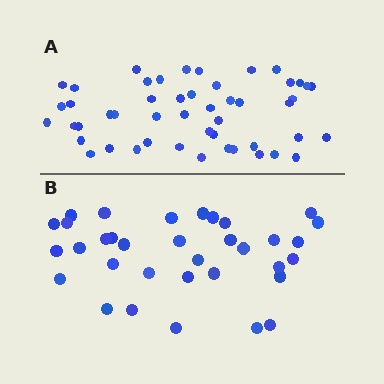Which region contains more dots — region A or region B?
Region A (the top region) has more dots.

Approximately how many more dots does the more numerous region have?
Region A has approximately 15 more dots than region B.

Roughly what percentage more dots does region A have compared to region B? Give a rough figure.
About 45% more.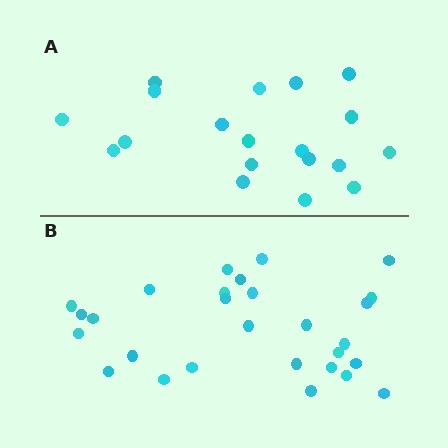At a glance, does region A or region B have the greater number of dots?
Region B (the bottom region) has more dots.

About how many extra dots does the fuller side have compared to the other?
Region B has roughly 8 or so more dots than region A.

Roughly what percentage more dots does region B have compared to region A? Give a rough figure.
About 45% more.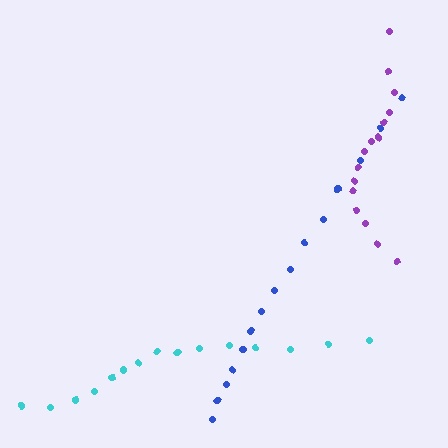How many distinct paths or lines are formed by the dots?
There are 3 distinct paths.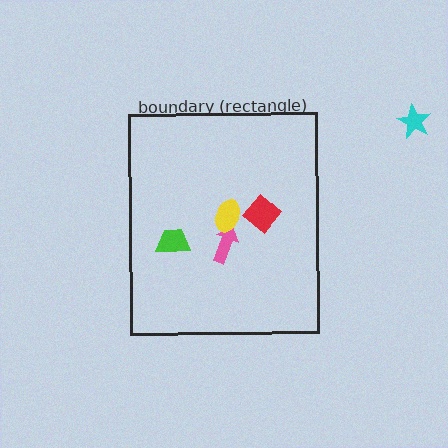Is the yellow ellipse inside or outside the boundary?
Inside.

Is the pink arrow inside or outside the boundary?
Inside.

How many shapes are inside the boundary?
4 inside, 1 outside.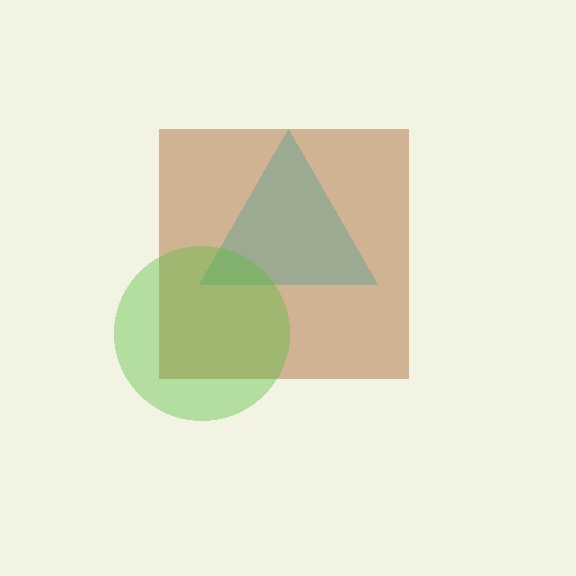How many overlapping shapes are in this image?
There are 3 overlapping shapes in the image.